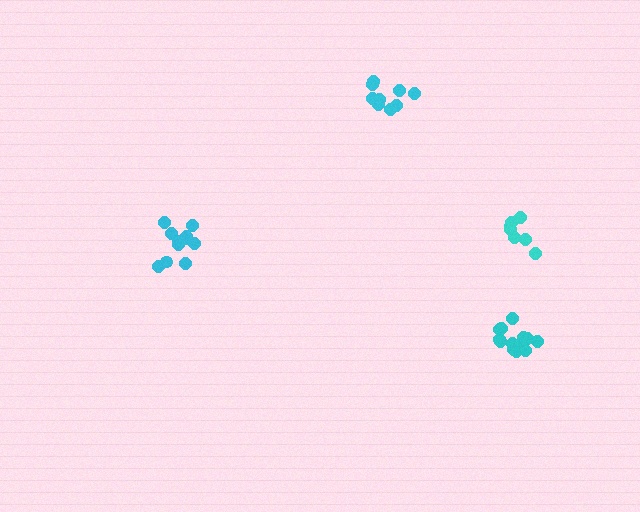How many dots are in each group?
Group 1: 7 dots, Group 2: 13 dots, Group 3: 9 dots, Group 4: 11 dots (40 total).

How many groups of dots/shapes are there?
There are 4 groups.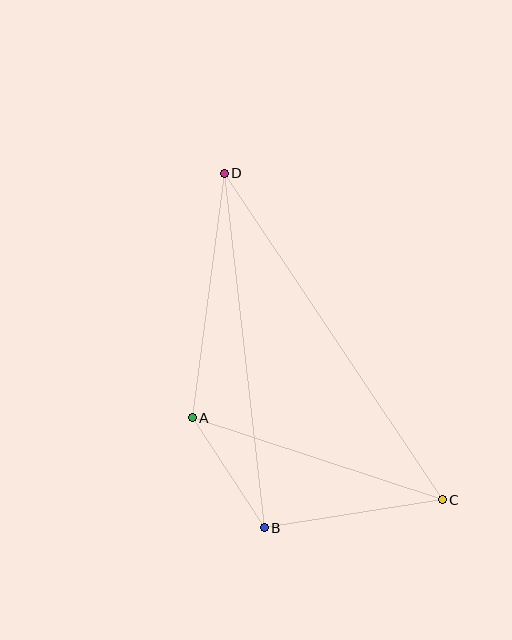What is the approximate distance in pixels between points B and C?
The distance between B and C is approximately 180 pixels.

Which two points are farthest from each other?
Points C and D are farthest from each other.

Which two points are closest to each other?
Points A and B are closest to each other.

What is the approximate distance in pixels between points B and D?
The distance between B and D is approximately 357 pixels.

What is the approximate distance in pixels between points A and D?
The distance between A and D is approximately 247 pixels.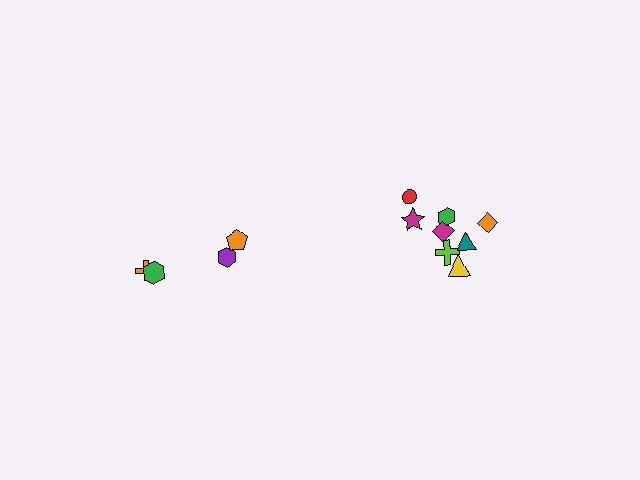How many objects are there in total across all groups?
There are 12 objects.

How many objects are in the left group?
There are 4 objects.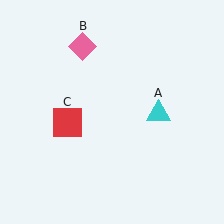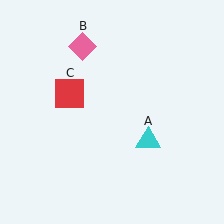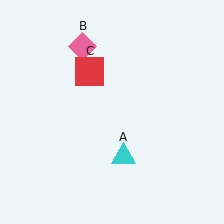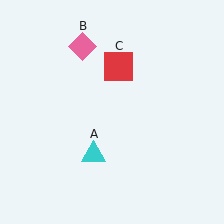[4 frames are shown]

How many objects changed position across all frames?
2 objects changed position: cyan triangle (object A), red square (object C).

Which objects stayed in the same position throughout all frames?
Pink diamond (object B) remained stationary.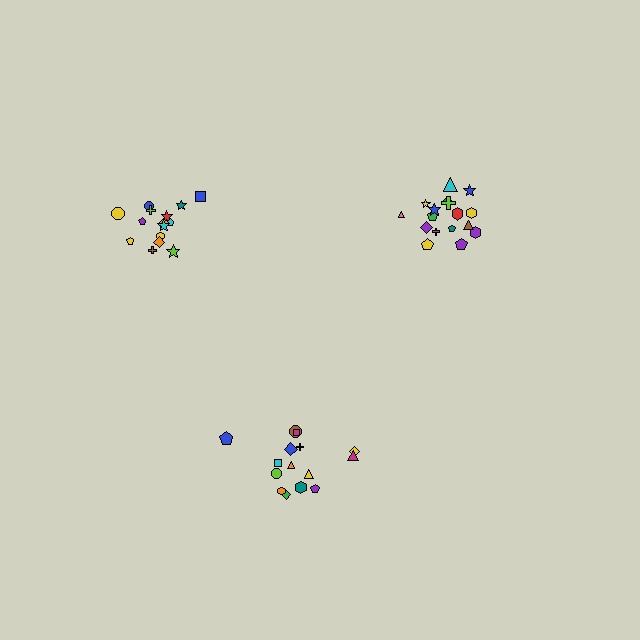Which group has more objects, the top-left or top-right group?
The top-right group.